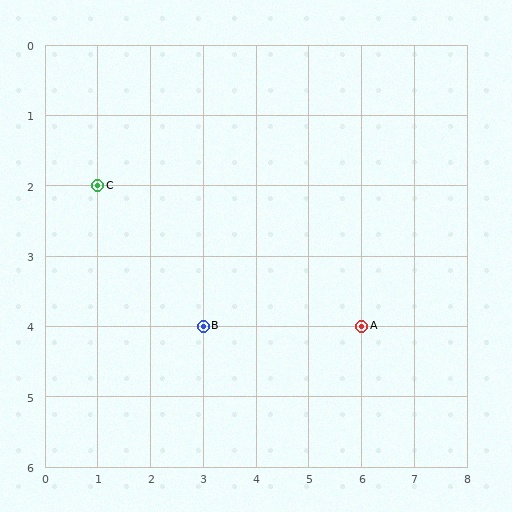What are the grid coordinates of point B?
Point B is at grid coordinates (3, 4).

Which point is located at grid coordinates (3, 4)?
Point B is at (3, 4).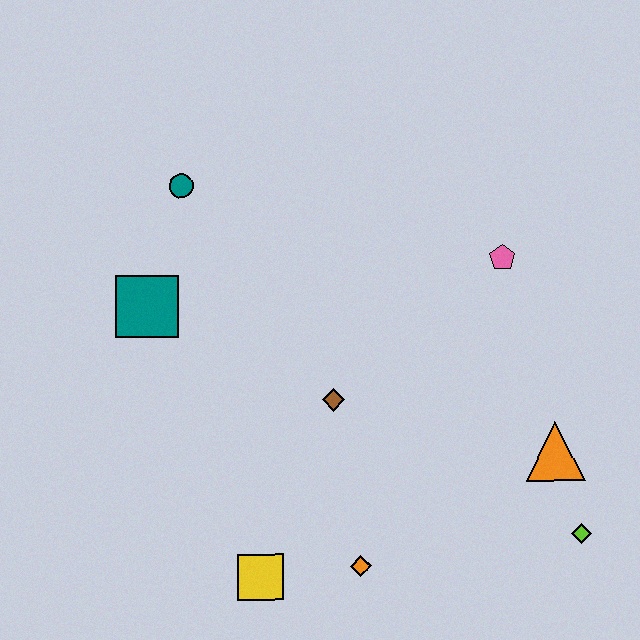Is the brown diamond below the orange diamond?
No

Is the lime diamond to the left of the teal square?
No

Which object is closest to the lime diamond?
The orange triangle is closest to the lime diamond.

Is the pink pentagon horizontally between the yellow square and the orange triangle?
Yes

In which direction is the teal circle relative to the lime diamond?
The teal circle is to the left of the lime diamond.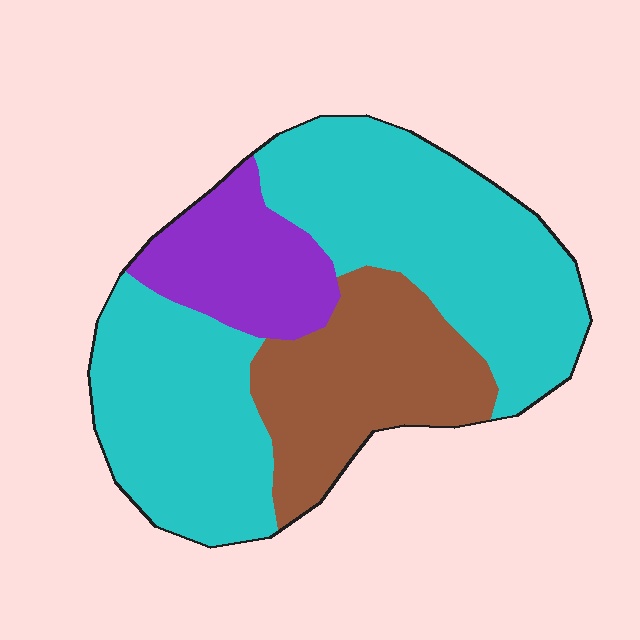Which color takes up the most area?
Cyan, at roughly 60%.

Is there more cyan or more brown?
Cyan.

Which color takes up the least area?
Purple, at roughly 15%.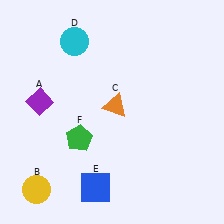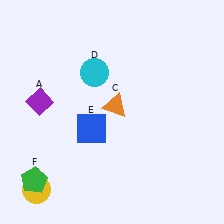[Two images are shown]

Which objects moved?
The objects that moved are: the cyan circle (D), the blue square (E), the green pentagon (F).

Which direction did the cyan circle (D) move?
The cyan circle (D) moved down.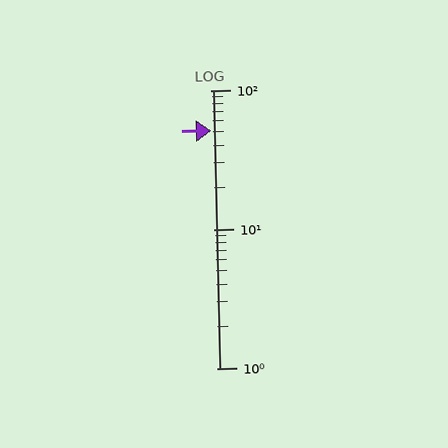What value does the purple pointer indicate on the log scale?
The pointer indicates approximately 51.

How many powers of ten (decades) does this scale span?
The scale spans 2 decades, from 1 to 100.